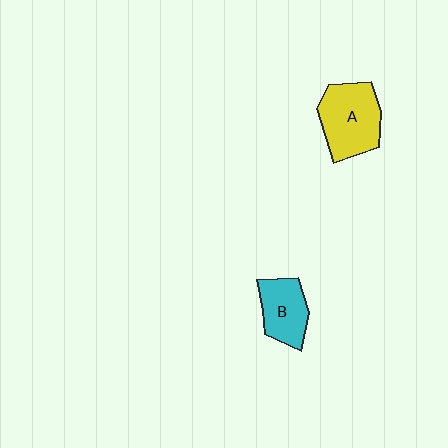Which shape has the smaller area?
Shape B (cyan).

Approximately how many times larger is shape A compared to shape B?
Approximately 1.4 times.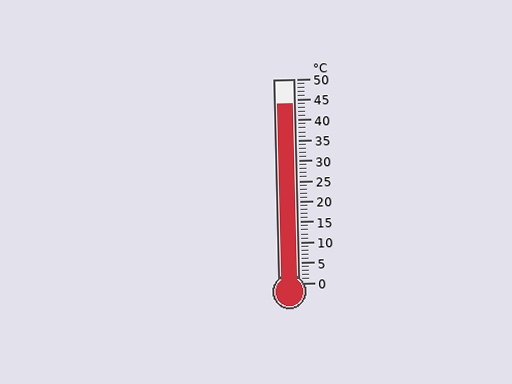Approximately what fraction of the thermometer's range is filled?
The thermometer is filled to approximately 90% of its range.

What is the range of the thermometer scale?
The thermometer scale ranges from 0°C to 50°C.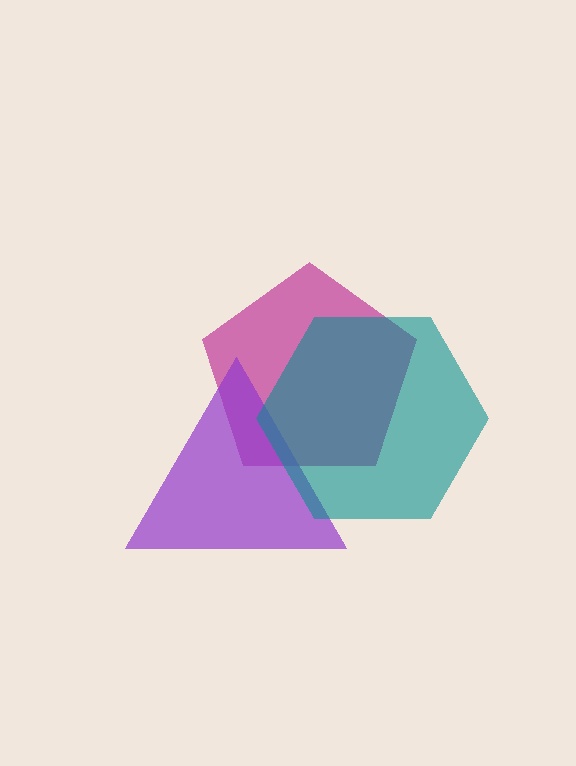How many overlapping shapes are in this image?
There are 3 overlapping shapes in the image.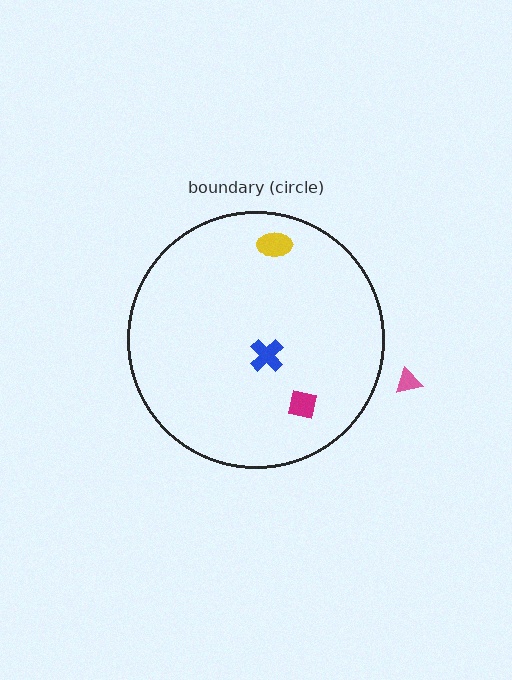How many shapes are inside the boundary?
3 inside, 1 outside.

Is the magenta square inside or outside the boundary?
Inside.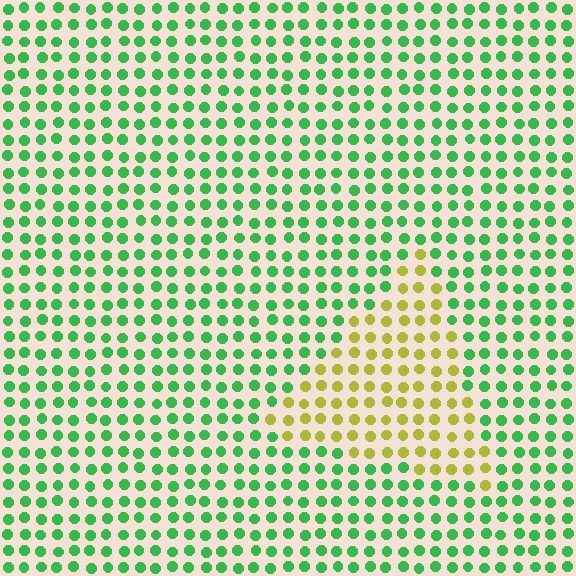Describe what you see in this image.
The image is filled with small green elements in a uniform arrangement. A triangle-shaped region is visible where the elements are tinted to a slightly different hue, forming a subtle color boundary.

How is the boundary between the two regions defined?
The boundary is defined purely by a slight shift in hue (about 63 degrees). Spacing, size, and orientation are identical on both sides.